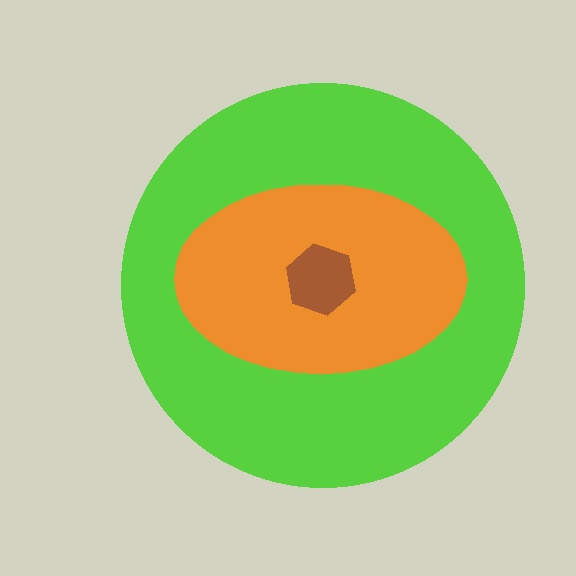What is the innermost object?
The brown hexagon.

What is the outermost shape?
The lime circle.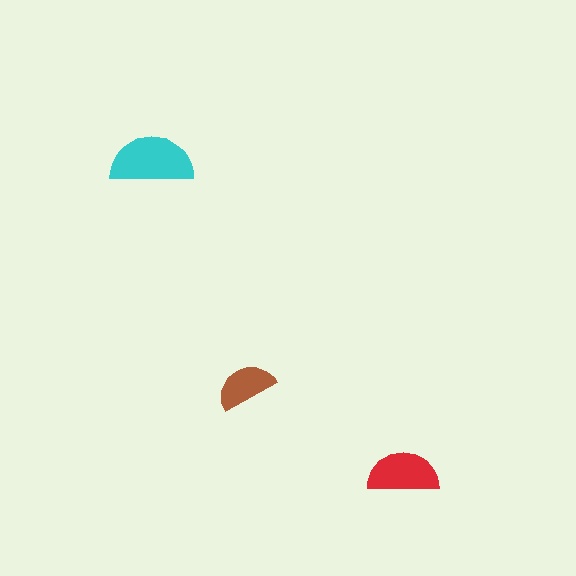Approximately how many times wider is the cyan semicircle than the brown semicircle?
About 1.5 times wider.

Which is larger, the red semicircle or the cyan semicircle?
The cyan one.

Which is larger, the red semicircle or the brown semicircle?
The red one.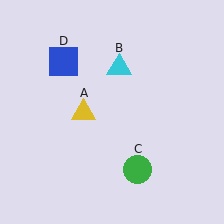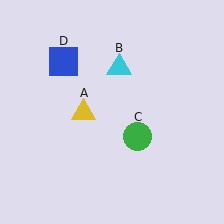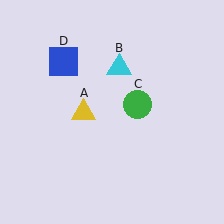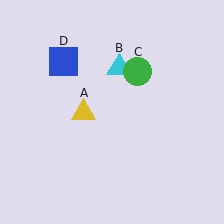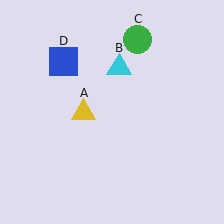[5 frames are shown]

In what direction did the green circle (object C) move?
The green circle (object C) moved up.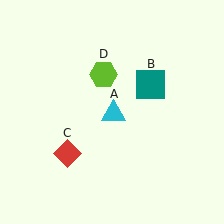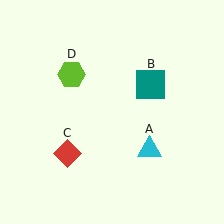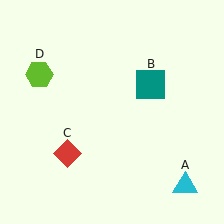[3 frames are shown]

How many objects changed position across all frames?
2 objects changed position: cyan triangle (object A), lime hexagon (object D).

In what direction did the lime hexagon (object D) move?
The lime hexagon (object D) moved left.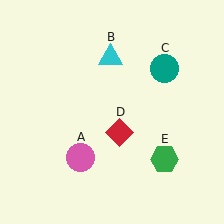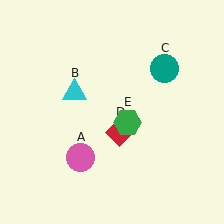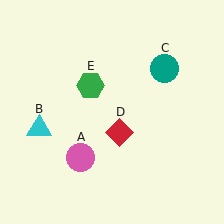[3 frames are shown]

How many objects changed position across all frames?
2 objects changed position: cyan triangle (object B), green hexagon (object E).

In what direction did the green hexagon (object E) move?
The green hexagon (object E) moved up and to the left.